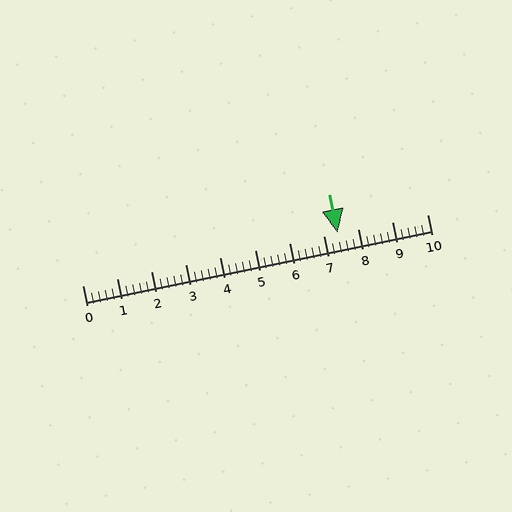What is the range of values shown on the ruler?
The ruler shows values from 0 to 10.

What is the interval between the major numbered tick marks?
The major tick marks are spaced 1 units apart.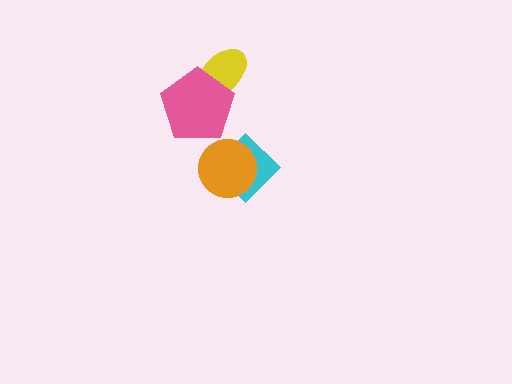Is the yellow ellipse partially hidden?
Yes, it is partially covered by another shape.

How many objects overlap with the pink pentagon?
1 object overlaps with the pink pentagon.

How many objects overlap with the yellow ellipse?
1 object overlaps with the yellow ellipse.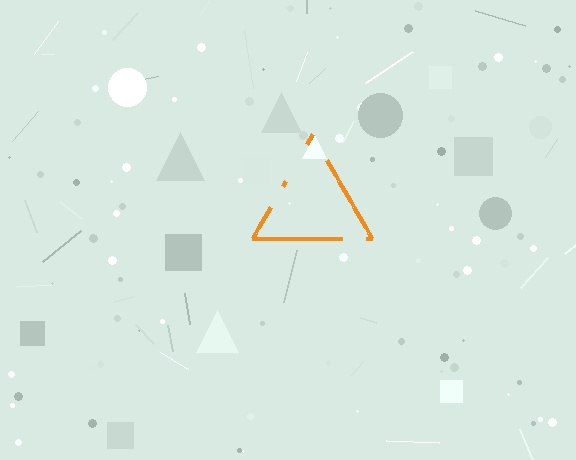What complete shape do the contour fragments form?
The contour fragments form a triangle.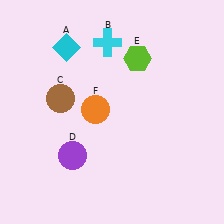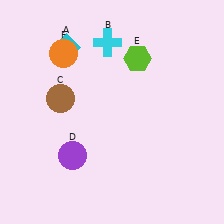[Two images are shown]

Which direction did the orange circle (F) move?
The orange circle (F) moved up.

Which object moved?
The orange circle (F) moved up.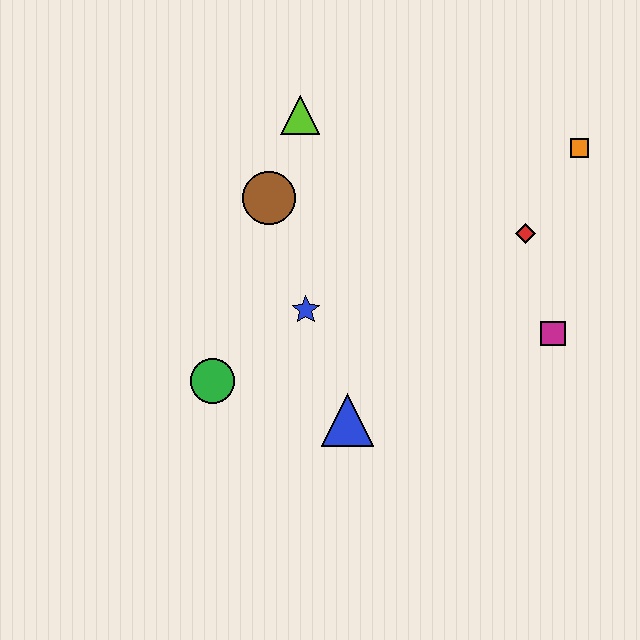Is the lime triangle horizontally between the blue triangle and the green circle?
Yes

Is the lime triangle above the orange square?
Yes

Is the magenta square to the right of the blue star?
Yes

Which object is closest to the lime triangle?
The brown circle is closest to the lime triangle.